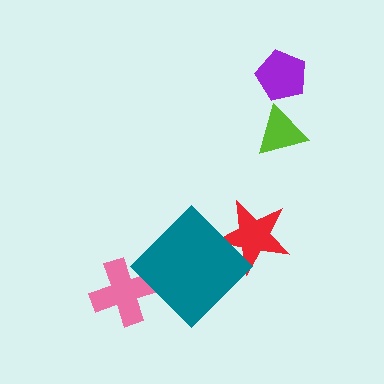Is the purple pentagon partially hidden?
No, no other shape covers it.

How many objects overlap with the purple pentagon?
0 objects overlap with the purple pentagon.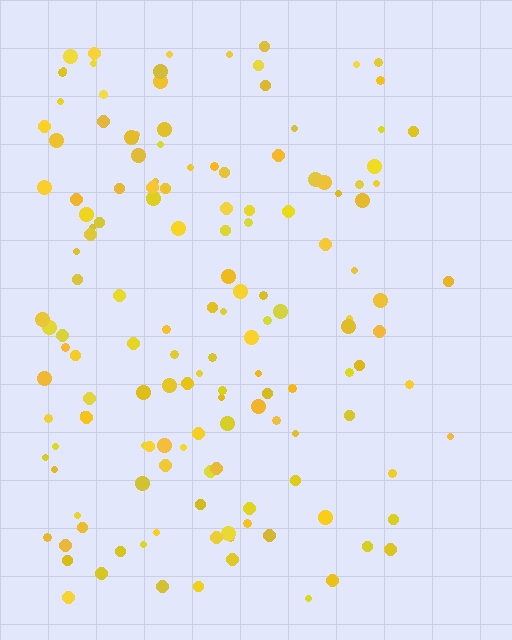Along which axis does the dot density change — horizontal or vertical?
Horizontal.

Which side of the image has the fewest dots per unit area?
The right.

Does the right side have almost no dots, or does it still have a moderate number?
Still a moderate number, just noticeably fewer than the left.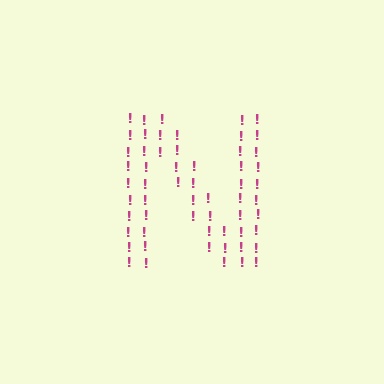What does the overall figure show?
The overall figure shows the letter N.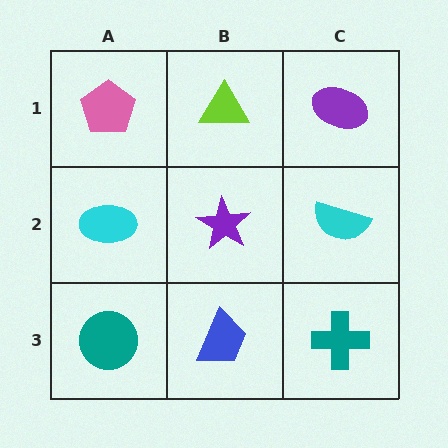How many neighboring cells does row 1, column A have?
2.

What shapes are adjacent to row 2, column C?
A purple ellipse (row 1, column C), a teal cross (row 3, column C), a purple star (row 2, column B).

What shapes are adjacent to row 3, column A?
A cyan ellipse (row 2, column A), a blue trapezoid (row 3, column B).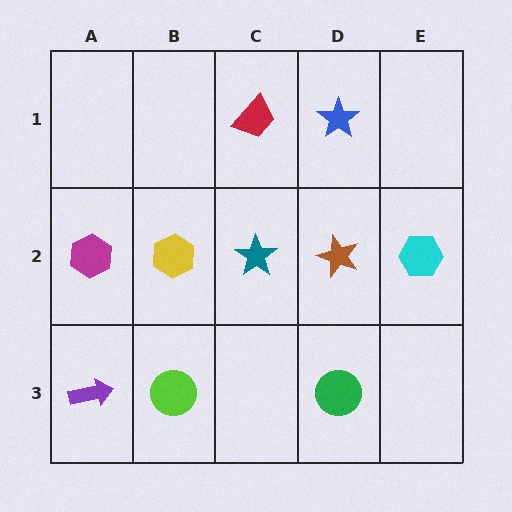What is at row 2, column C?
A teal star.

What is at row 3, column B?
A lime circle.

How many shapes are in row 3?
3 shapes.